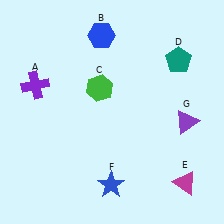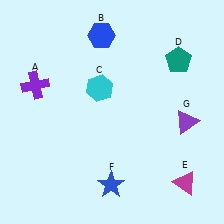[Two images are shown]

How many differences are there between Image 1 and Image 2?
There is 1 difference between the two images.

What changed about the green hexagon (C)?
In Image 1, C is green. In Image 2, it changed to cyan.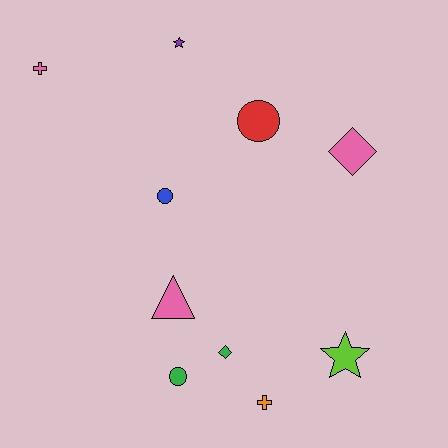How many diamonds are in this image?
There are 2 diamonds.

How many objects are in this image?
There are 10 objects.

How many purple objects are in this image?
There is 1 purple object.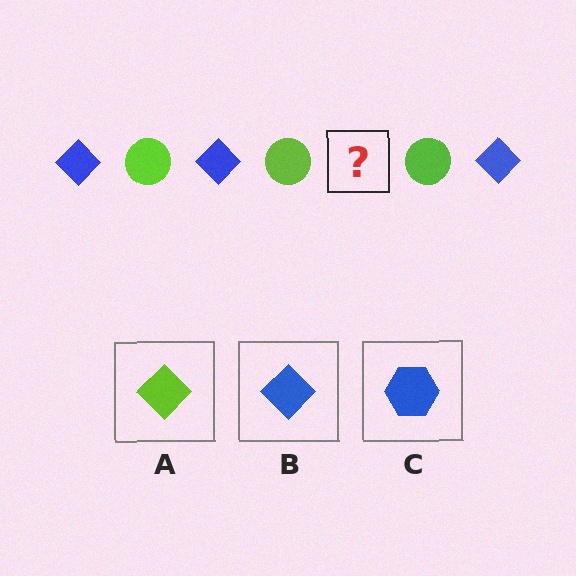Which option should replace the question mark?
Option B.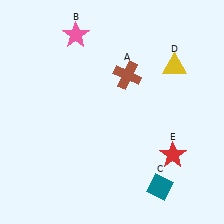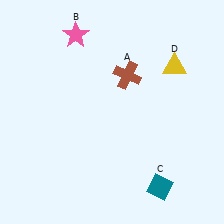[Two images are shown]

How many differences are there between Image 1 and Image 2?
There is 1 difference between the two images.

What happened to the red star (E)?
The red star (E) was removed in Image 2. It was in the bottom-right area of Image 1.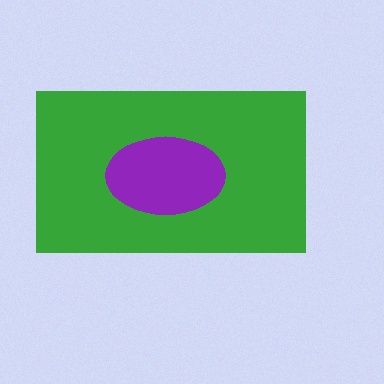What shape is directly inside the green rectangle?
The purple ellipse.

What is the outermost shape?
The green rectangle.